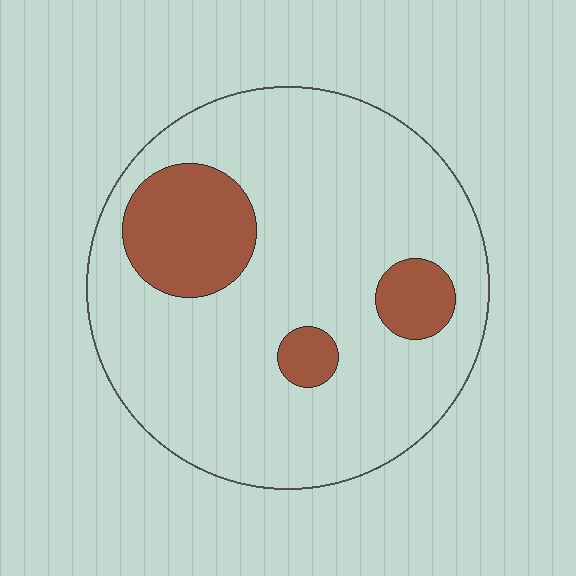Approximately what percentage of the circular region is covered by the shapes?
Approximately 20%.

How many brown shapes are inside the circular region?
3.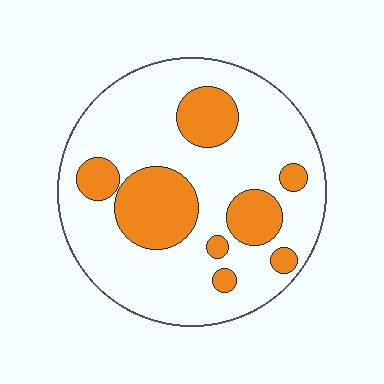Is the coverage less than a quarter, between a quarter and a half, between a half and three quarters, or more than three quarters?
Between a quarter and a half.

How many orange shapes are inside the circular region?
8.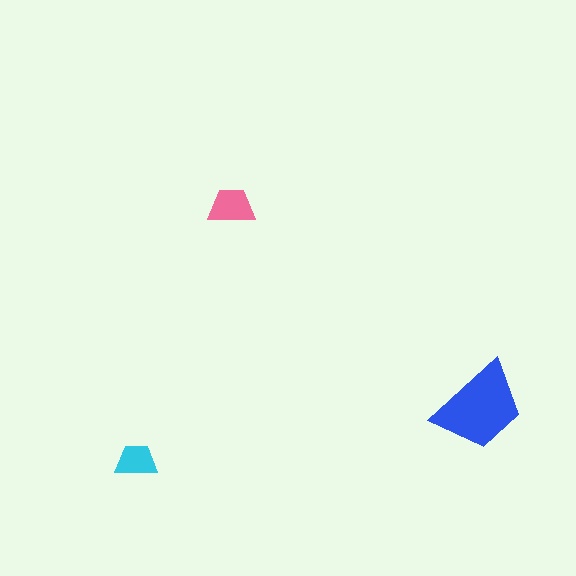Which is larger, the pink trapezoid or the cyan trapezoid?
The pink one.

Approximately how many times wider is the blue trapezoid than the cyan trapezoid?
About 2 times wider.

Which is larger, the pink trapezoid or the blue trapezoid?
The blue one.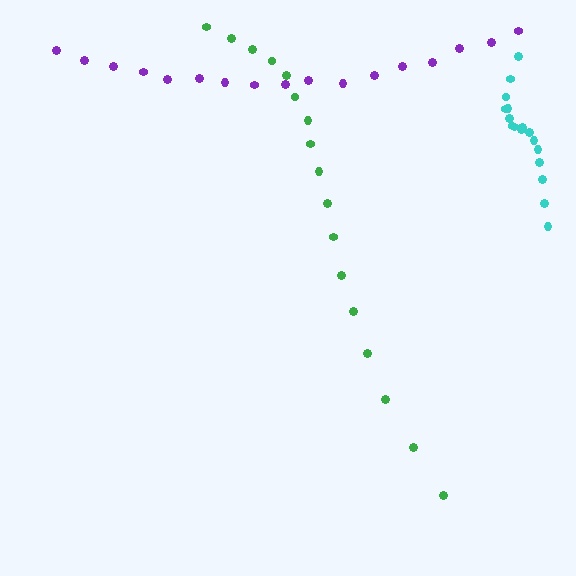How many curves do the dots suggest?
There are 3 distinct paths.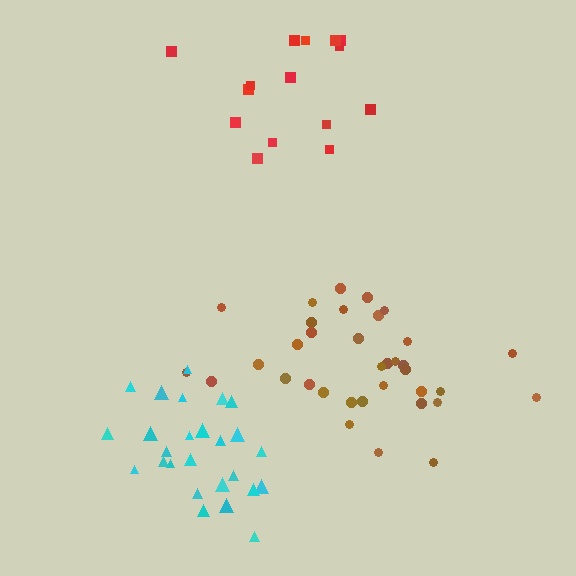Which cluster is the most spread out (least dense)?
Red.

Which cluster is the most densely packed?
Cyan.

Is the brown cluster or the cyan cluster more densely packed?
Cyan.